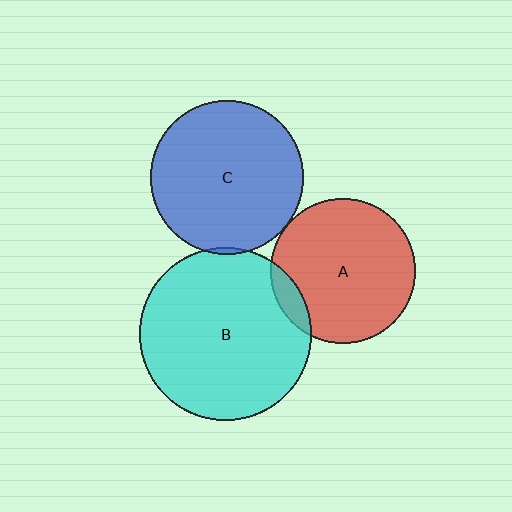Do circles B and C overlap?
Yes.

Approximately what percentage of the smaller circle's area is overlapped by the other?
Approximately 5%.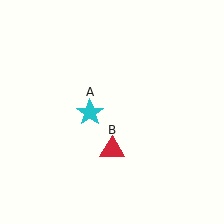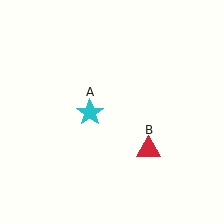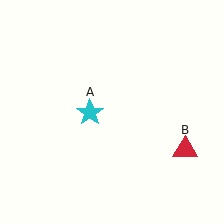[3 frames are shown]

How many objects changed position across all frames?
1 object changed position: red triangle (object B).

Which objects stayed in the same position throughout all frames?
Cyan star (object A) remained stationary.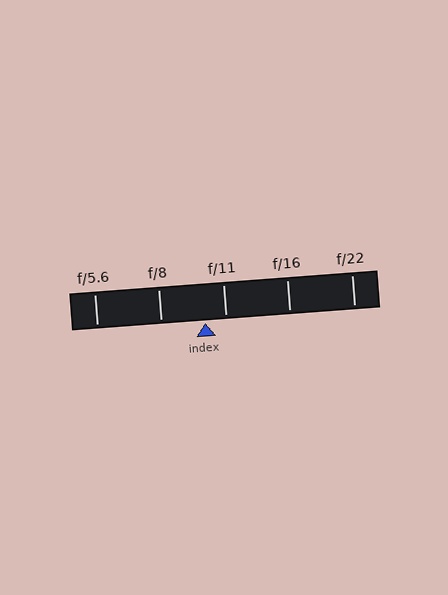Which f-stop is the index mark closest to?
The index mark is closest to f/11.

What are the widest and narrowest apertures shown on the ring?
The widest aperture shown is f/5.6 and the narrowest is f/22.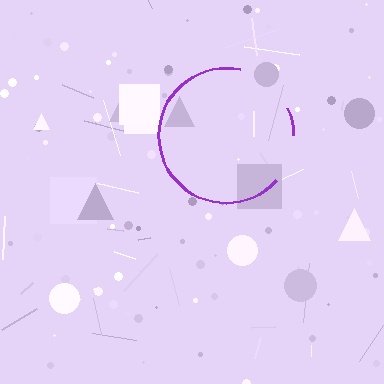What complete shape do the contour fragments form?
The contour fragments form a circle.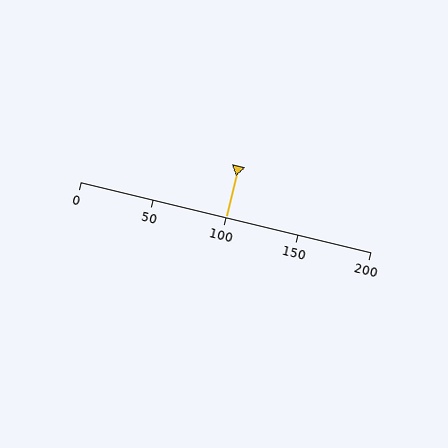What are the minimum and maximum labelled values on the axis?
The axis runs from 0 to 200.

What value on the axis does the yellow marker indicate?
The marker indicates approximately 100.